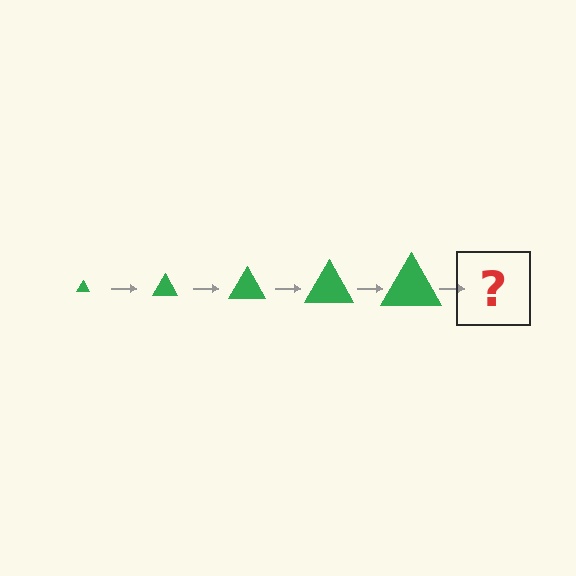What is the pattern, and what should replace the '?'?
The pattern is that the triangle gets progressively larger each step. The '?' should be a green triangle, larger than the previous one.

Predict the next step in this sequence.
The next step is a green triangle, larger than the previous one.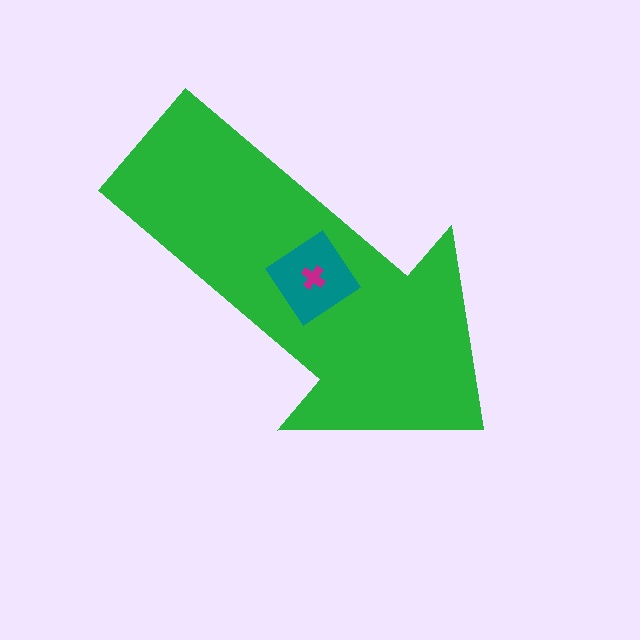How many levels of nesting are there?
3.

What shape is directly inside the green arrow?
The teal diamond.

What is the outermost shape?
The green arrow.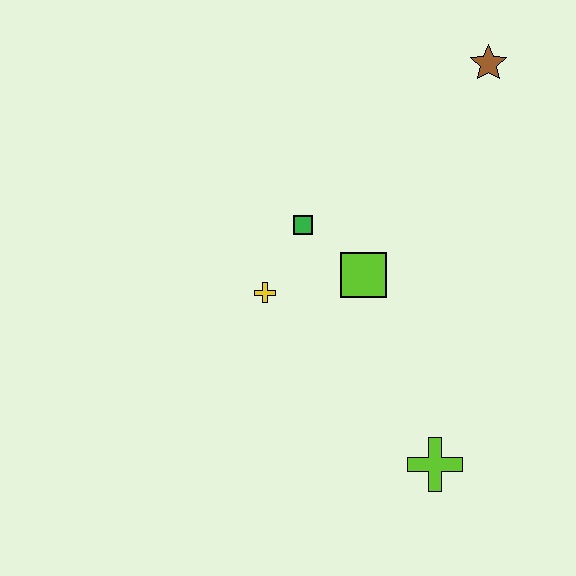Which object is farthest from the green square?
The lime cross is farthest from the green square.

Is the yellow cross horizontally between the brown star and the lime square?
No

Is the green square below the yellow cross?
No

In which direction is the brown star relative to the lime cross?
The brown star is above the lime cross.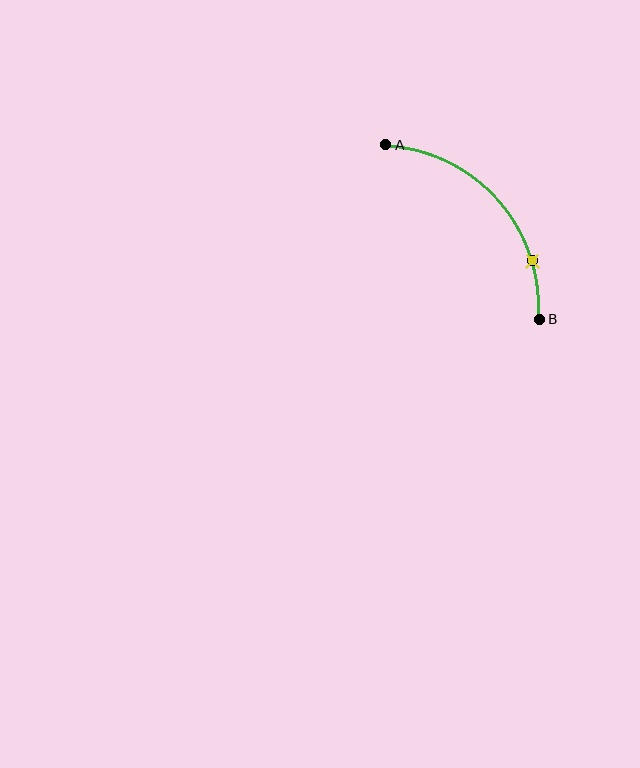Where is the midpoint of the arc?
The arc midpoint is the point on the curve farthest from the straight line joining A and B. It sits above and to the right of that line.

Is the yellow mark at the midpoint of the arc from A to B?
No. The yellow mark lies on the arc but is closer to endpoint B. The arc midpoint would be at the point on the curve equidistant along the arc from both A and B.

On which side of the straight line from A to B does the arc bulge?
The arc bulges above and to the right of the straight line connecting A and B.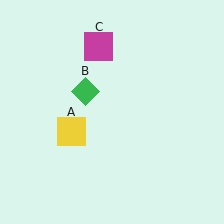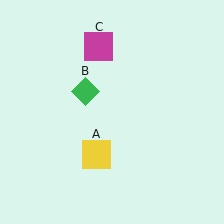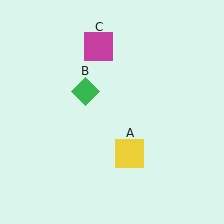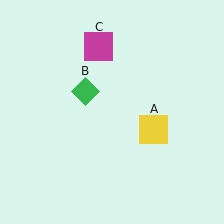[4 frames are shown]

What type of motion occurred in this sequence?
The yellow square (object A) rotated counterclockwise around the center of the scene.